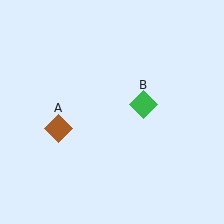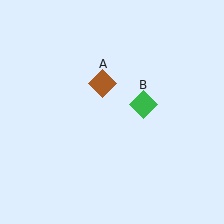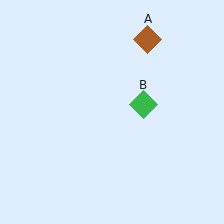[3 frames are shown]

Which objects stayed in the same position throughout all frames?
Green diamond (object B) remained stationary.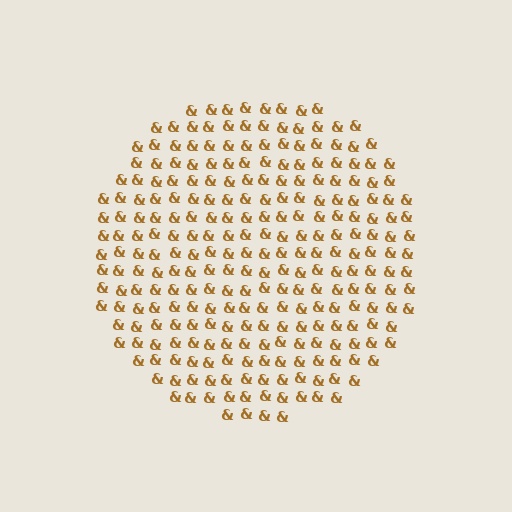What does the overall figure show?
The overall figure shows a circle.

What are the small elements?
The small elements are ampersands.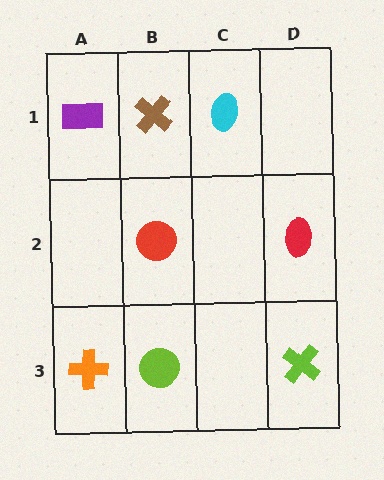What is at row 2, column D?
A red ellipse.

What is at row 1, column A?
A purple rectangle.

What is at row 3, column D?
A lime cross.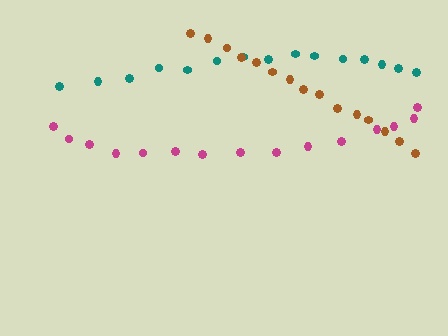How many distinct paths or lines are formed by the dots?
There are 3 distinct paths.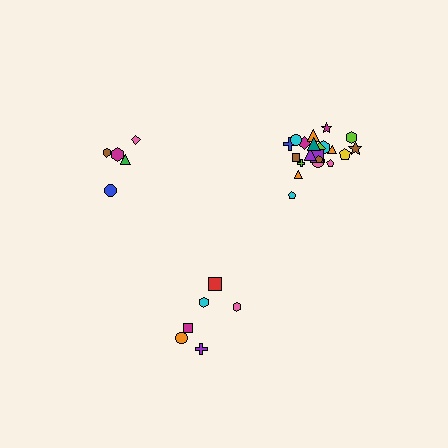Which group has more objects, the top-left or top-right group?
The top-right group.